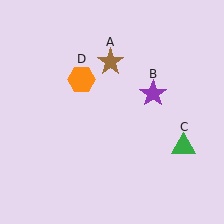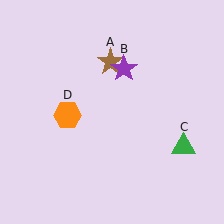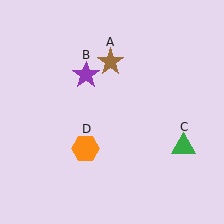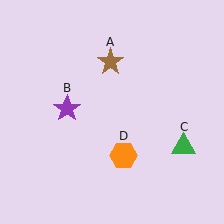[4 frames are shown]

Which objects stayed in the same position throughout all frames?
Brown star (object A) and green triangle (object C) remained stationary.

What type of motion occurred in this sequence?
The purple star (object B), orange hexagon (object D) rotated counterclockwise around the center of the scene.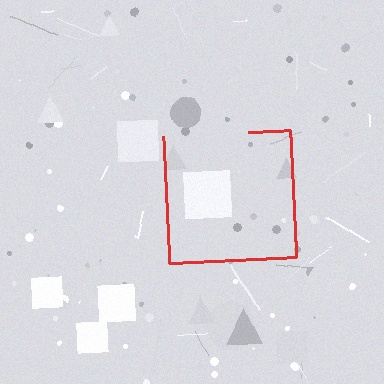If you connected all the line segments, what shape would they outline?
They would outline a square.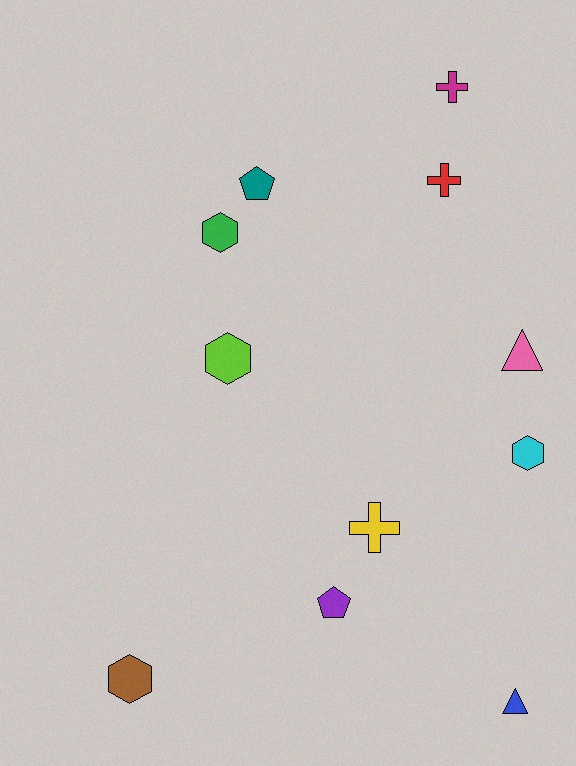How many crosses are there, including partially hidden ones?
There are 3 crosses.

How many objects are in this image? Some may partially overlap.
There are 11 objects.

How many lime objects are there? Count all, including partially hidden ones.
There is 1 lime object.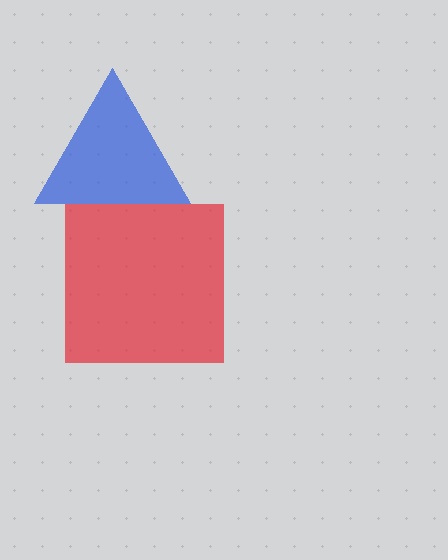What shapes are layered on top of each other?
The layered shapes are: a red square, a blue triangle.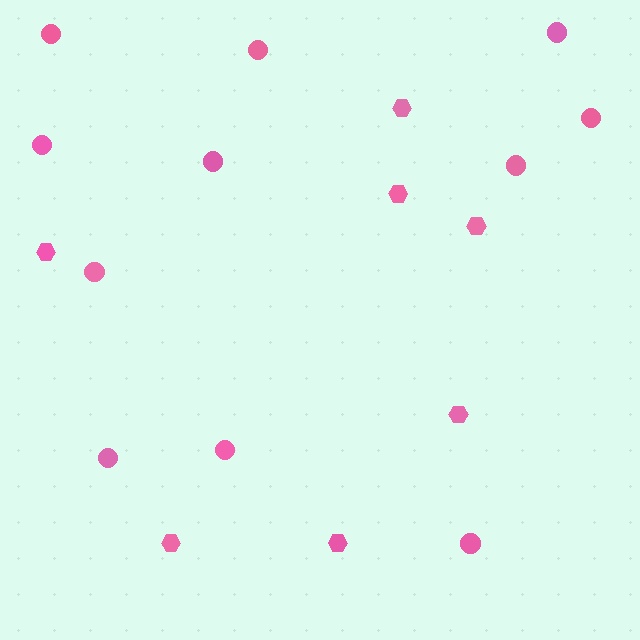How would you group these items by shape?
There are 2 groups: one group of hexagons (7) and one group of circles (11).